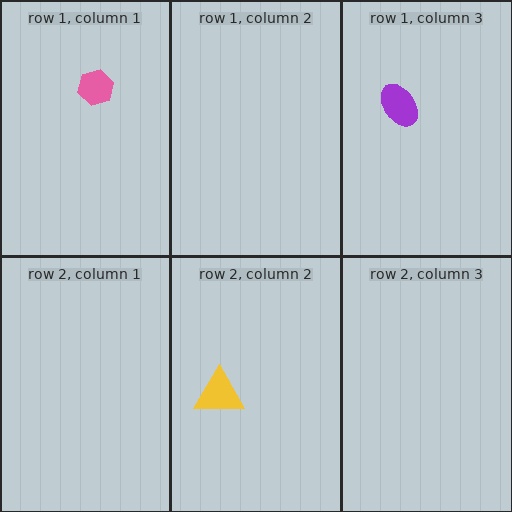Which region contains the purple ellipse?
The row 1, column 3 region.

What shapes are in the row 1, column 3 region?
The purple ellipse.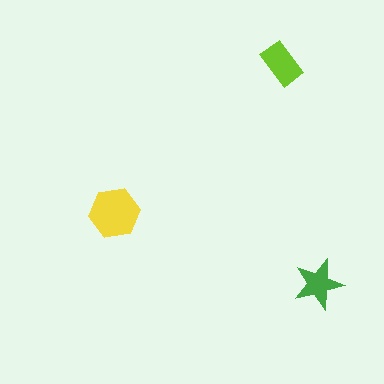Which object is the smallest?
The green star.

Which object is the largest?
The yellow hexagon.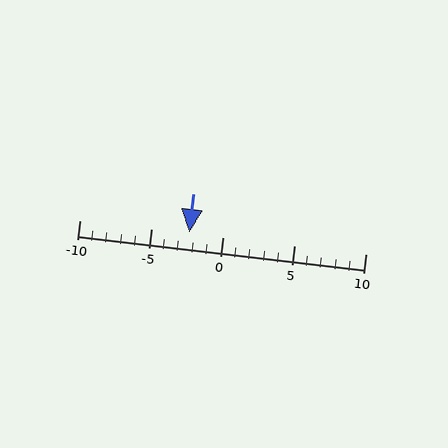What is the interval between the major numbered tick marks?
The major tick marks are spaced 5 units apart.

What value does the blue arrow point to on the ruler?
The blue arrow points to approximately -2.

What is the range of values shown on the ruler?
The ruler shows values from -10 to 10.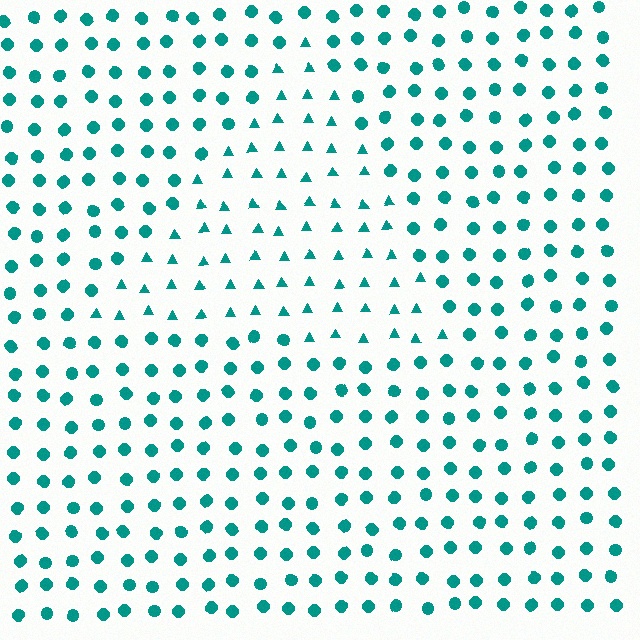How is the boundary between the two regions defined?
The boundary is defined by a change in element shape: triangles inside vs. circles outside. All elements share the same color and spacing.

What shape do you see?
I see a triangle.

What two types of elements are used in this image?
The image uses triangles inside the triangle region and circles outside it.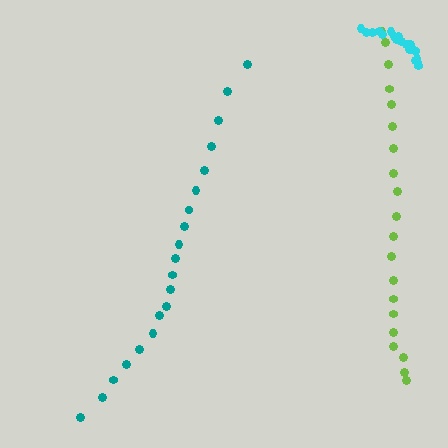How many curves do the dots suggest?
There are 3 distinct paths.